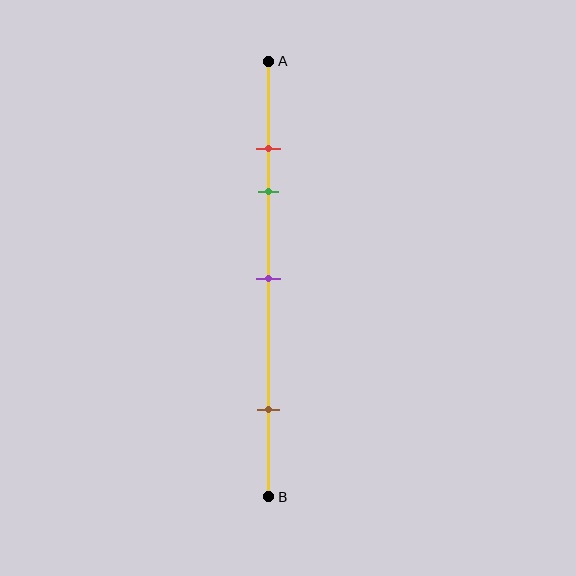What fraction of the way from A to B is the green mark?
The green mark is approximately 30% (0.3) of the way from A to B.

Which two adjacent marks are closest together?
The red and green marks are the closest adjacent pair.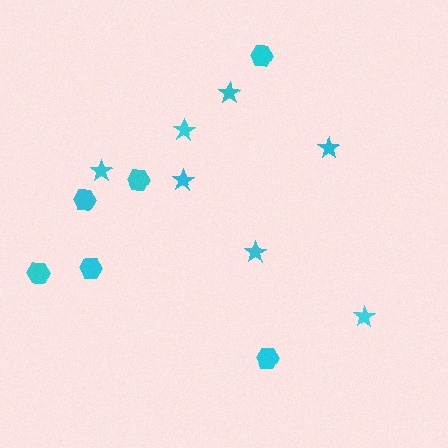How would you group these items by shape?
There are 2 groups: one group of hexagons (6) and one group of stars (7).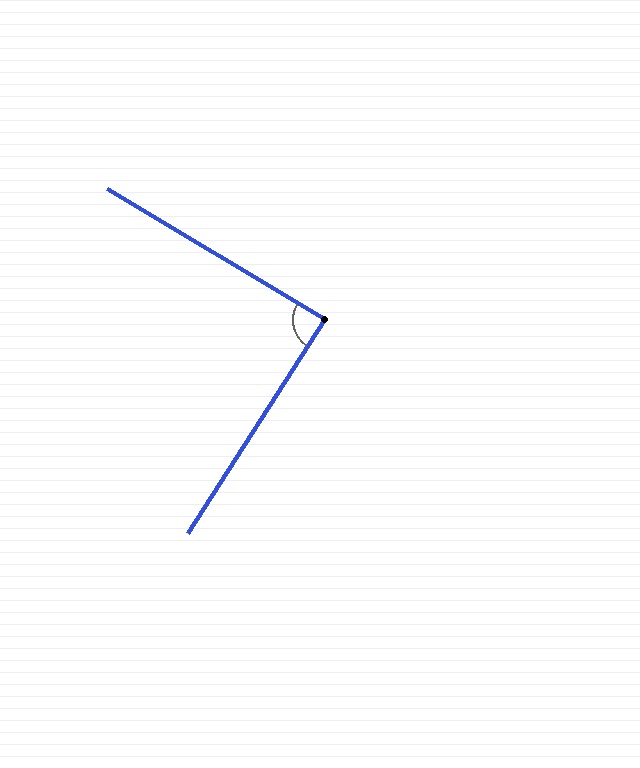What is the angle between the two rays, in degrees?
Approximately 88 degrees.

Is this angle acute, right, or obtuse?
It is approximately a right angle.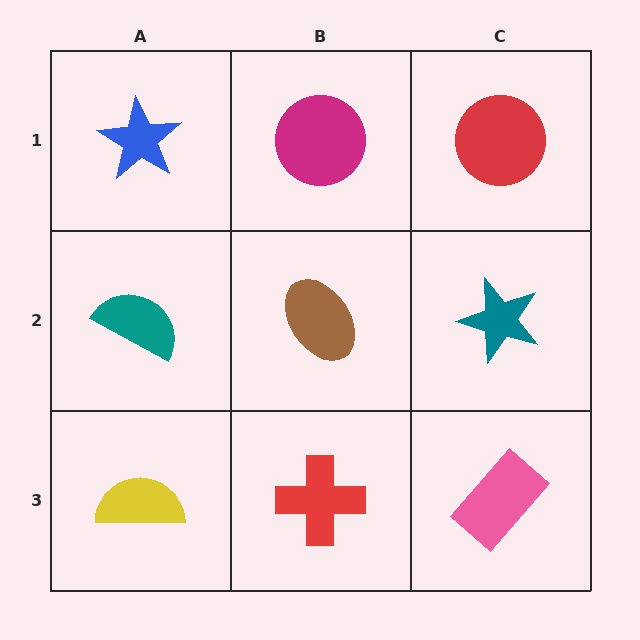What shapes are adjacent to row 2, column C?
A red circle (row 1, column C), a pink rectangle (row 3, column C), a brown ellipse (row 2, column B).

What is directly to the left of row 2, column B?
A teal semicircle.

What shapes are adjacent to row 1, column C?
A teal star (row 2, column C), a magenta circle (row 1, column B).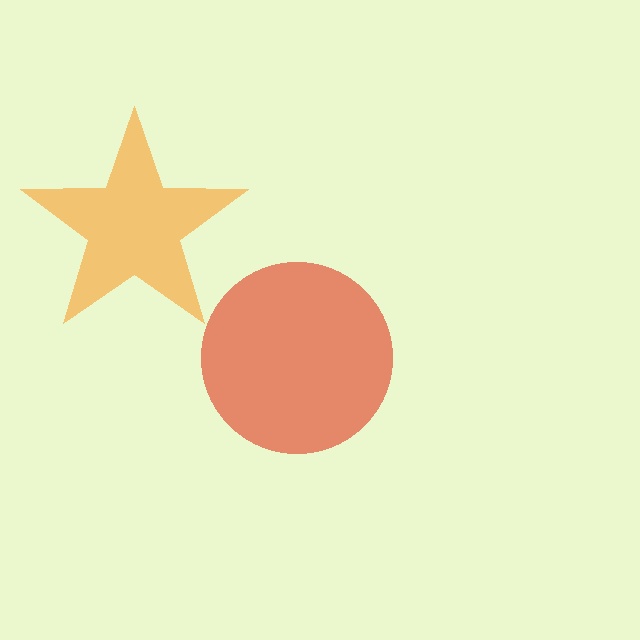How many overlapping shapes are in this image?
There are 2 overlapping shapes in the image.